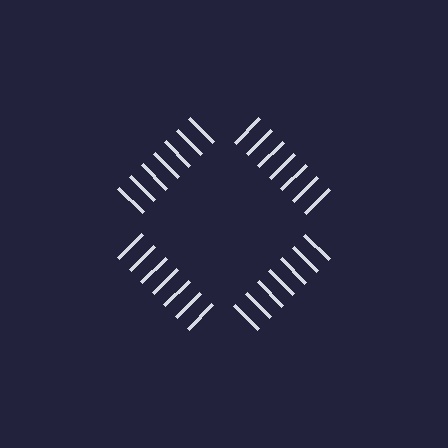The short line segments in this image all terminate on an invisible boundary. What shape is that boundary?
An illusory square — the line segments terminate on its edges but no continuous stroke is drawn.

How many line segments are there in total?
28 — 7 along each of the 4 edges.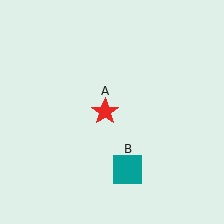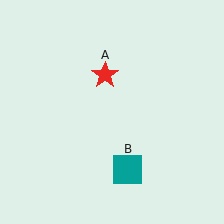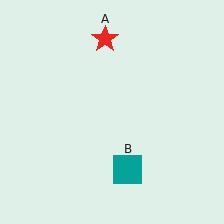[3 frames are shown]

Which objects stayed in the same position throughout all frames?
Teal square (object B) remained stationary.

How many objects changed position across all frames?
1 object changed position: red star (object A).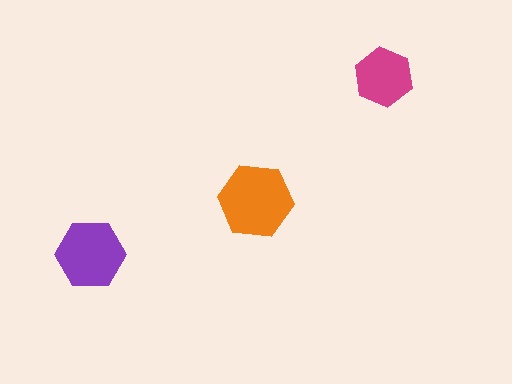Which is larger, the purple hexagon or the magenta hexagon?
The purple one.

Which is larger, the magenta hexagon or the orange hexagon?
The orange one.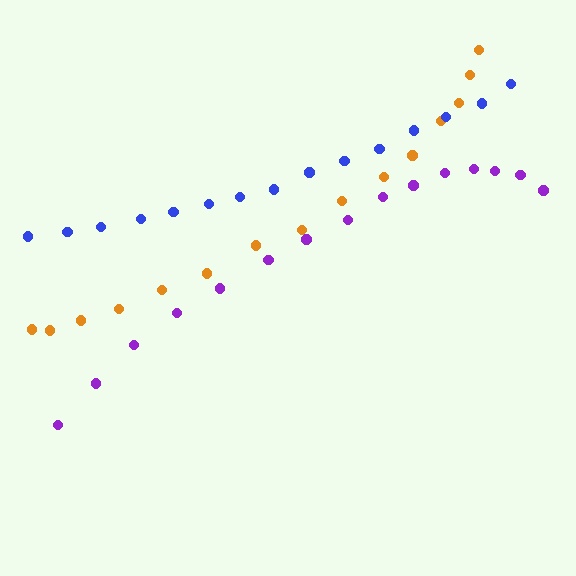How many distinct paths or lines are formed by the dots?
There are 3 distinct paths.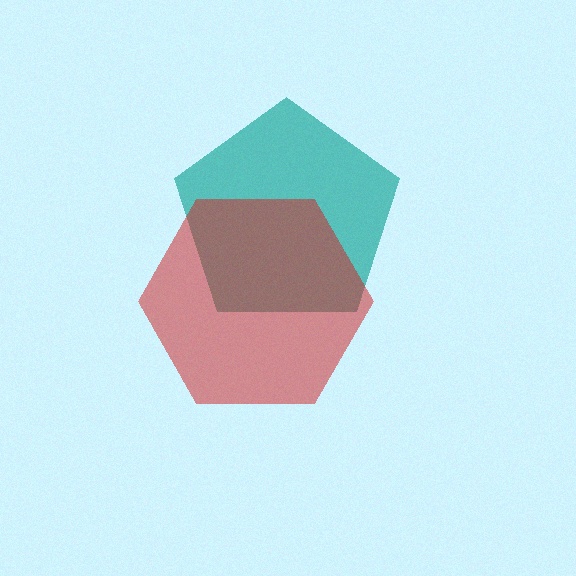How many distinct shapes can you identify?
There are 2 distinct shapes: a teal pentagon, a red hexagon.